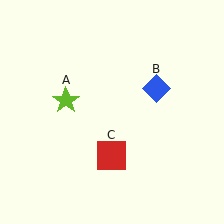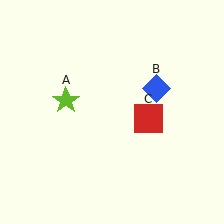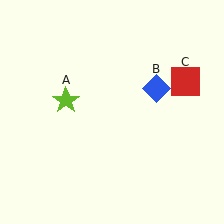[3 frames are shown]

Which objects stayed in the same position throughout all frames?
Lime star (object A) and blue diamond (object B) remained stationary.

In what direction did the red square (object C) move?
The red square (object C) moved up and to the right.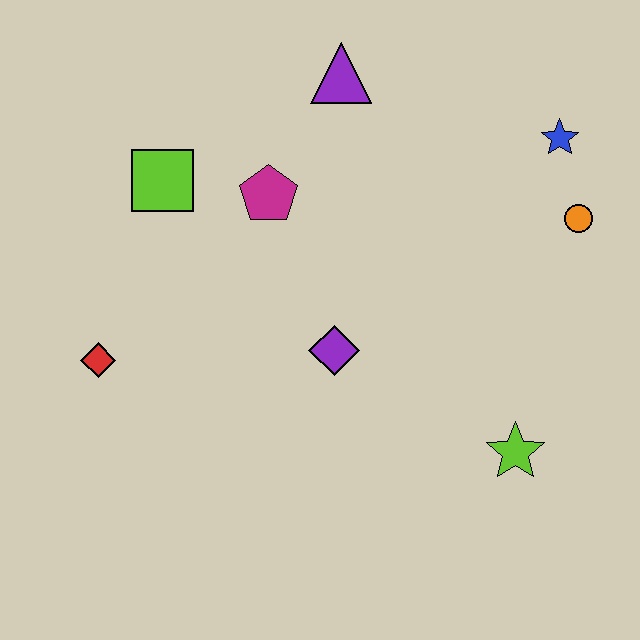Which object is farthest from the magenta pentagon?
The lime star is farthest from the magenta pentagon.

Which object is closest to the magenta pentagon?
The lime square is closest to the magenta pentagon.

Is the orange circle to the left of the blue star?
No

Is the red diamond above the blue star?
No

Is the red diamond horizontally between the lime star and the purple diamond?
No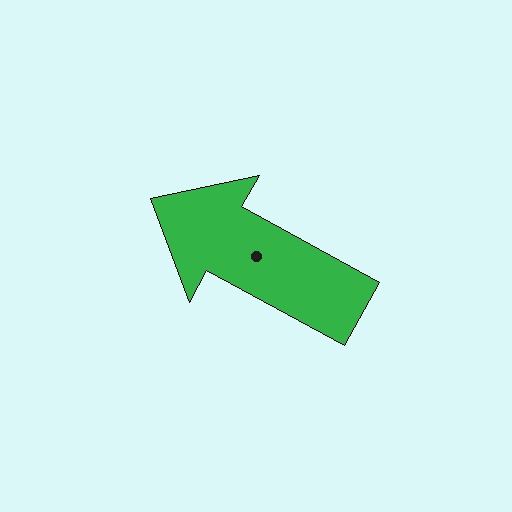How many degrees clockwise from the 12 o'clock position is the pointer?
Approximately 299 degrees.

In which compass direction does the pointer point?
Northwest.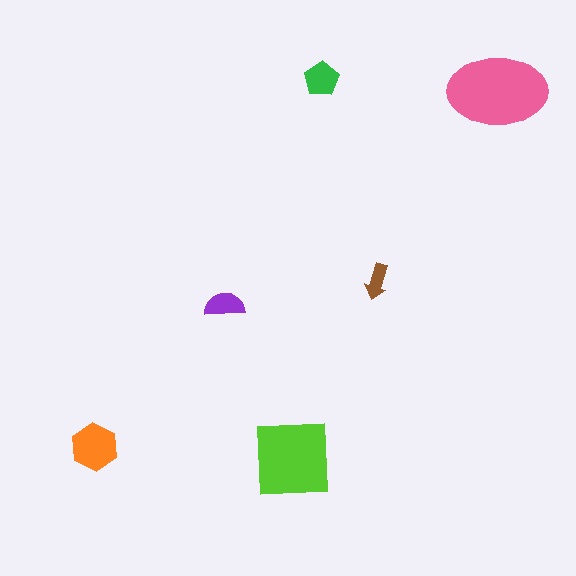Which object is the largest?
The pink ellipse.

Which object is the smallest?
The brown arrow.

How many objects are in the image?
There are 6 objects in the image.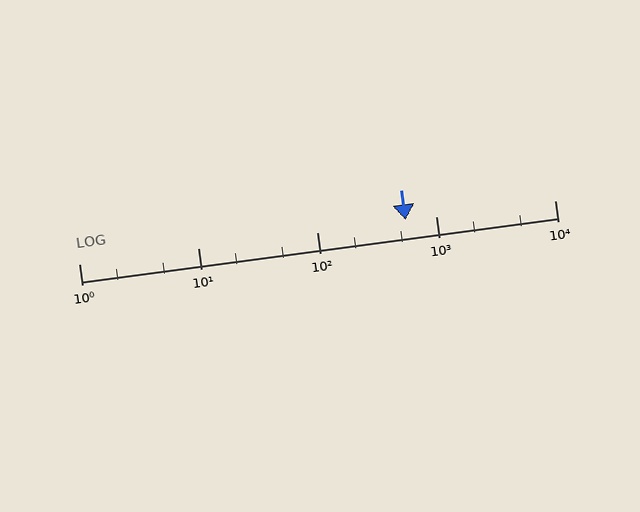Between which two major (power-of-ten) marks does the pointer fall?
The pointer is between 100 and 1000.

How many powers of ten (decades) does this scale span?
The scale spans 4 decades, from 1 to 10000.